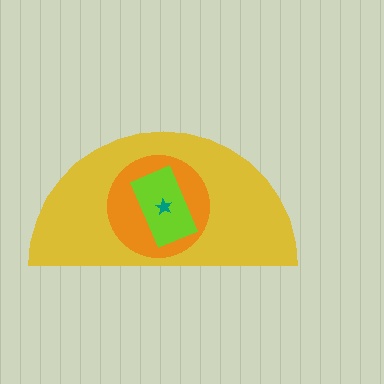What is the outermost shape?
The yellow semicircle.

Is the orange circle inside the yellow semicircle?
Yes.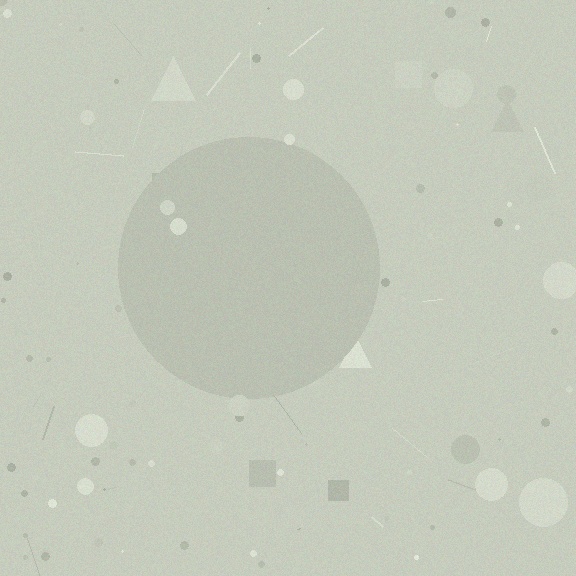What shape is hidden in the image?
A circle is hidden in the image.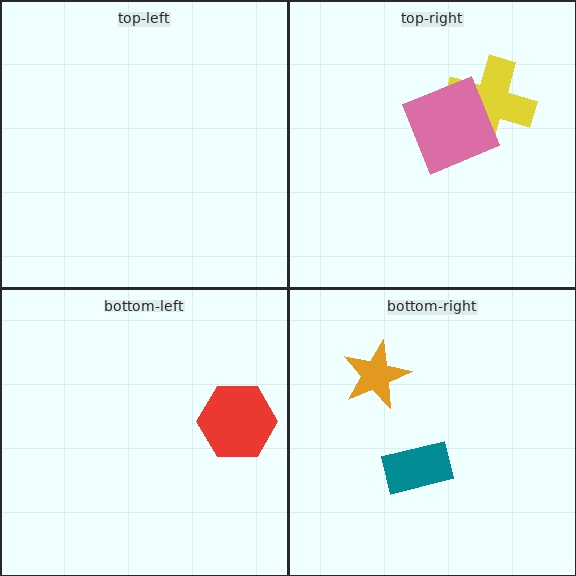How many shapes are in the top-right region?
2.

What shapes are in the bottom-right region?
The teal rectangle, the orange star.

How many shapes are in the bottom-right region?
2.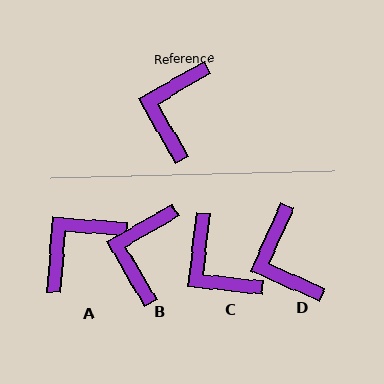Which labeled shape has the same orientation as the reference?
B.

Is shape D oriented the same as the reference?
No, it is off by about 36 degrees.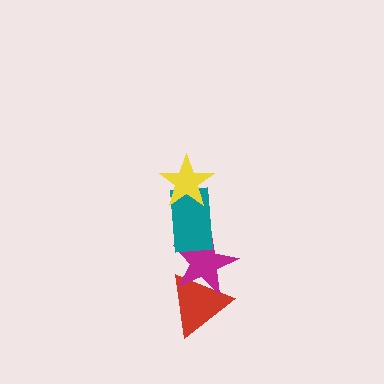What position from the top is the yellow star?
The yellow star is 1st from the top.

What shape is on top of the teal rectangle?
The yellow star is on top of the teal rectangle.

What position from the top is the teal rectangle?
The teal rectangle is 2nd from the top.